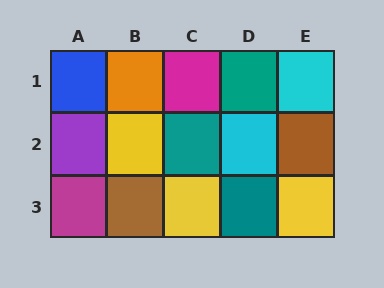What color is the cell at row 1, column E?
Cyan.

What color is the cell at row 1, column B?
Orange.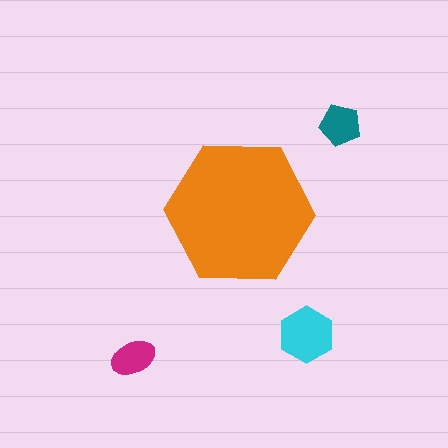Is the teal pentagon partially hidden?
No, the teal pentagon is fully visible.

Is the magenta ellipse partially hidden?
No, the magenta ellipse is fully visible.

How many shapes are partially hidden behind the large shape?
0 shapes are partially hidden.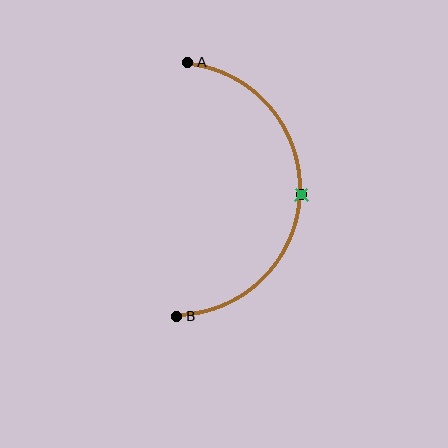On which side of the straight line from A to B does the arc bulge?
The arc bulges to the right of the straight line connecting A and B.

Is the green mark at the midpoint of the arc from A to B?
Yes. The green mark lies on the arc at equal arc-length from both A and B — it is the arc midpoint.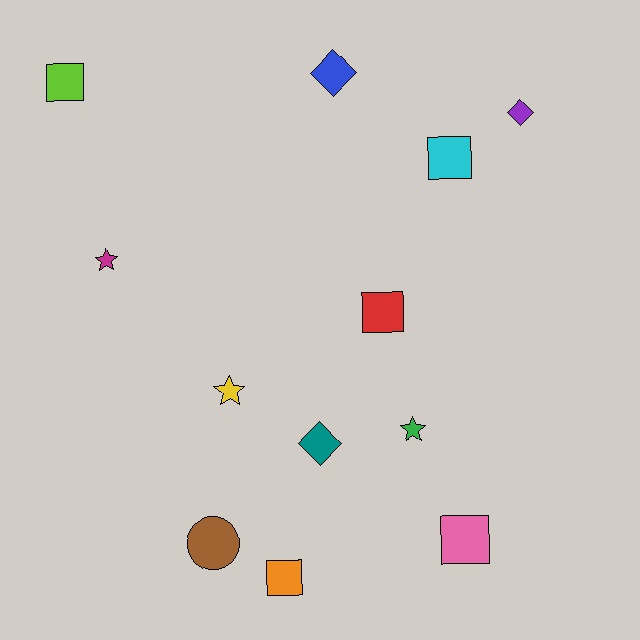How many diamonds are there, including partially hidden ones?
There are 3 diamonds.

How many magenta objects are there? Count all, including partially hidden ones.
There is 1 magenta object.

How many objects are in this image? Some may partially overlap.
There are 12 objects.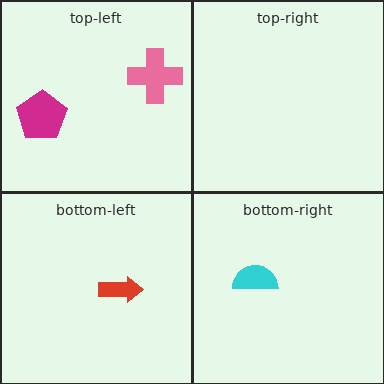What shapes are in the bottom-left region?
The red arrow.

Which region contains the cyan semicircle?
The bottom-right region.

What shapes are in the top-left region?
The magenta pentagon, the pink cross.